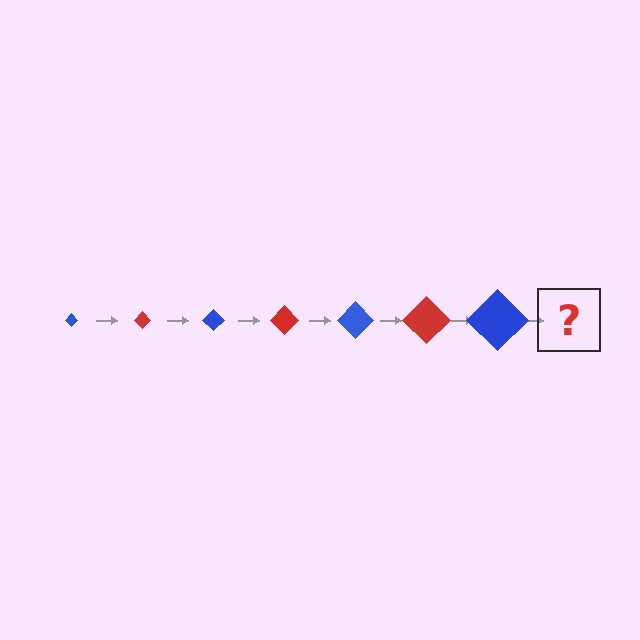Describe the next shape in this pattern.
It should be a red diamond, larger than the previous one.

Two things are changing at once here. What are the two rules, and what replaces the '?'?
The two rules are that the diamond grows larger each step and the color cycles through blue and red. The '?' should be a red diamond, larger than the previous one.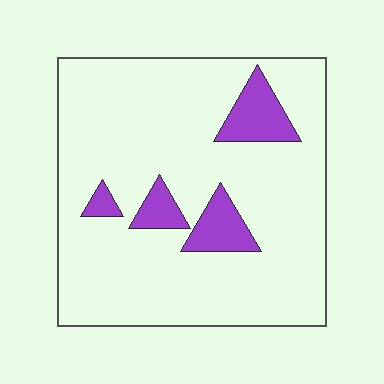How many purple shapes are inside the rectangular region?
4.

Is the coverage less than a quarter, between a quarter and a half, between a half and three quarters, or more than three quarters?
Less than a quarter.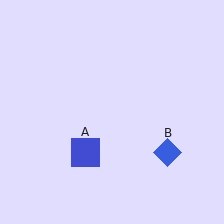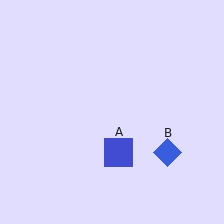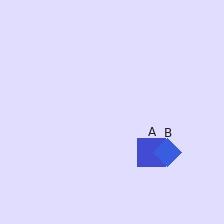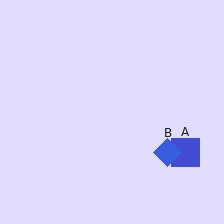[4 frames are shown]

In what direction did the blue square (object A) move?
The blue square (object A) moved right.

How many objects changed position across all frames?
1 object changed position: blue square (object A).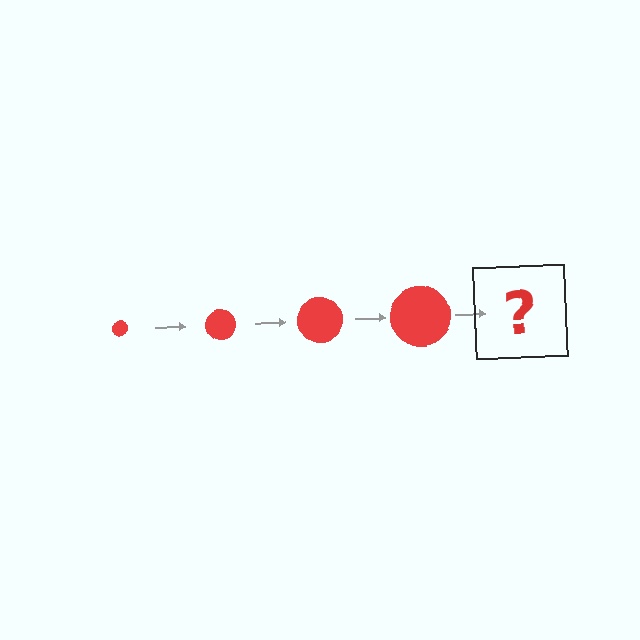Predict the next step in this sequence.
The next step is a red circle, larger than the previous one.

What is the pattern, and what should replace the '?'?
The pattern is that the circle gets progressively larger each step. The '?' should be a red circle, larger than the previous one.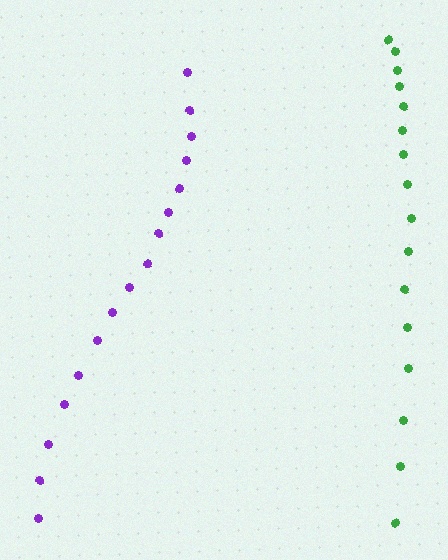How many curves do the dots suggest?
There are 2 distinct paths.